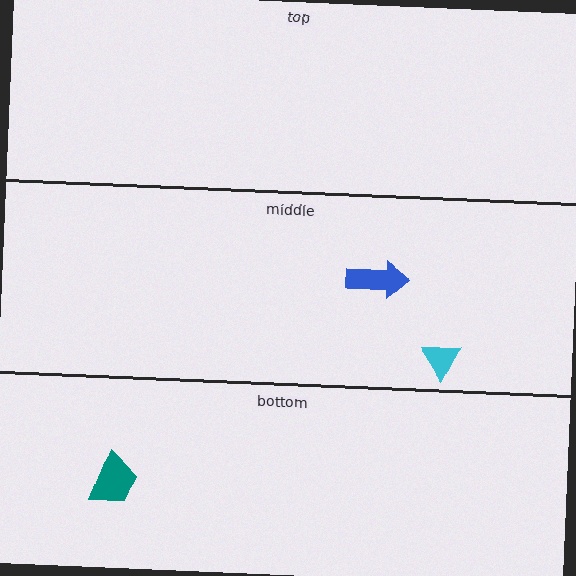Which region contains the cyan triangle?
The middle region.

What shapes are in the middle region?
The cyan triangle, the blue arrow.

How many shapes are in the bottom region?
1.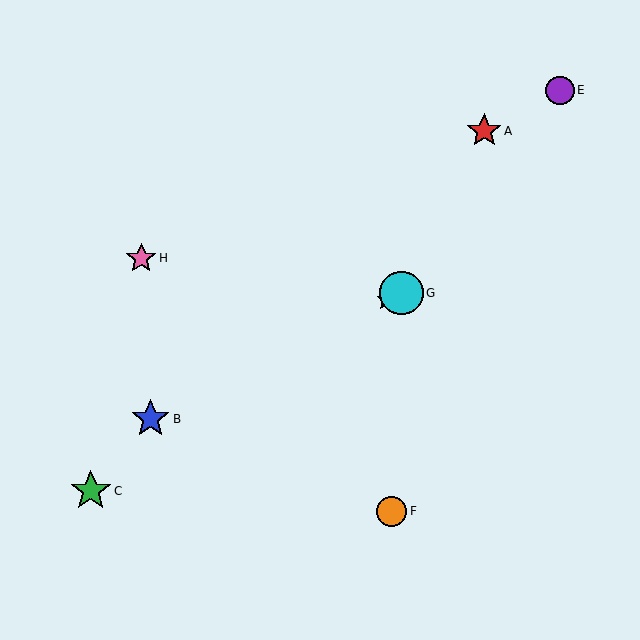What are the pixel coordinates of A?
Object A is at (484, 131).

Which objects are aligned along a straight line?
Objects B, D, G are aligned along a straight line.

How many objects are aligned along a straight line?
3 objects (B, D, G) are aligned along a straight line.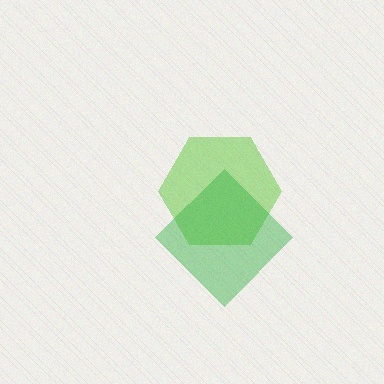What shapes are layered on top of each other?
The layered shapes are: a lime hexagon, a green diamond.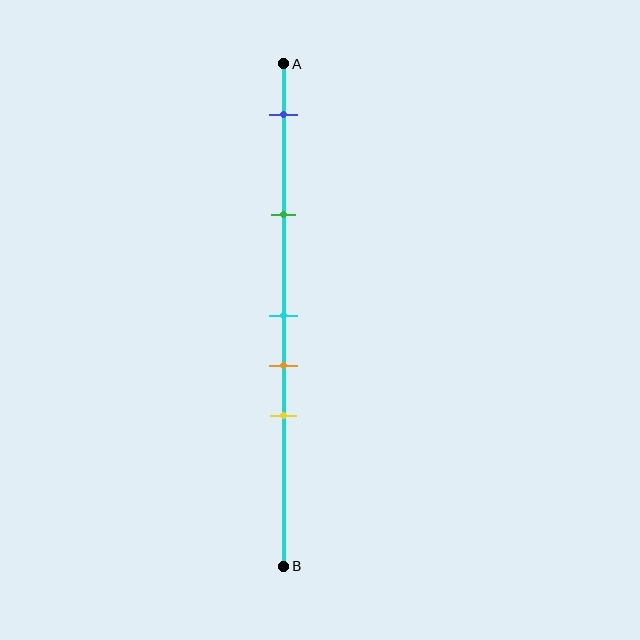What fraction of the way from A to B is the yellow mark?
The yellow mark is approximately 70% (0.7) of the way from A to B.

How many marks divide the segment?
There are 5 marks dividing the segment.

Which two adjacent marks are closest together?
The cyan and orange marks are the closest adjacent pair.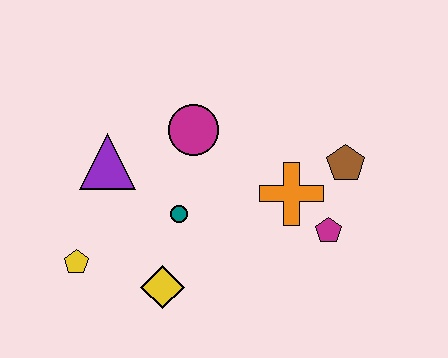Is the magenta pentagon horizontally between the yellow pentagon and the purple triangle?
No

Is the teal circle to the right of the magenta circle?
No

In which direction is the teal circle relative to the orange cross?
The teal circle is to the left of the orange cross.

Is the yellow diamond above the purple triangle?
No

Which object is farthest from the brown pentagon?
The yellow pentagon is farthest from the brown pentagon.